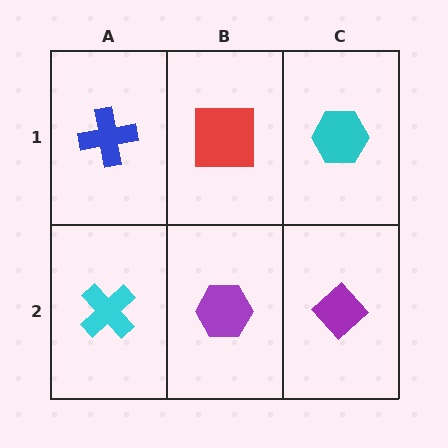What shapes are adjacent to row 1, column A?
A cyan cross (row 2, column A), a red square (row 1, column B).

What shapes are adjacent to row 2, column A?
A blue cross (row 1, column A), a purple hexagon (row 2, column B).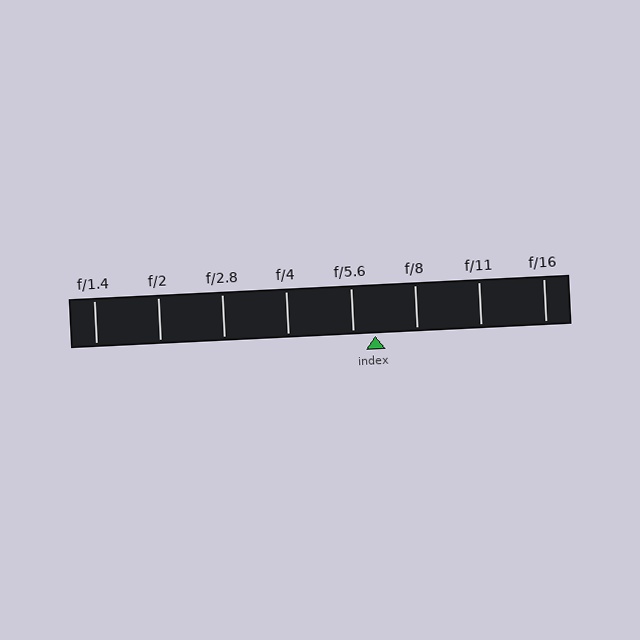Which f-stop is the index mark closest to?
The index mark is closest to f/5.6.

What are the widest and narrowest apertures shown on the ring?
The widest aperture shown is f/1.4 and the narrowest is f/16.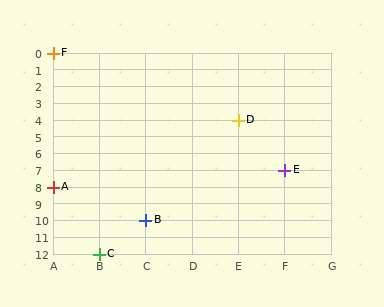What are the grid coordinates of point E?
Point E is at grid coordinates (F, 7).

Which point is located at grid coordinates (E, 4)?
Point D is at (E, 4).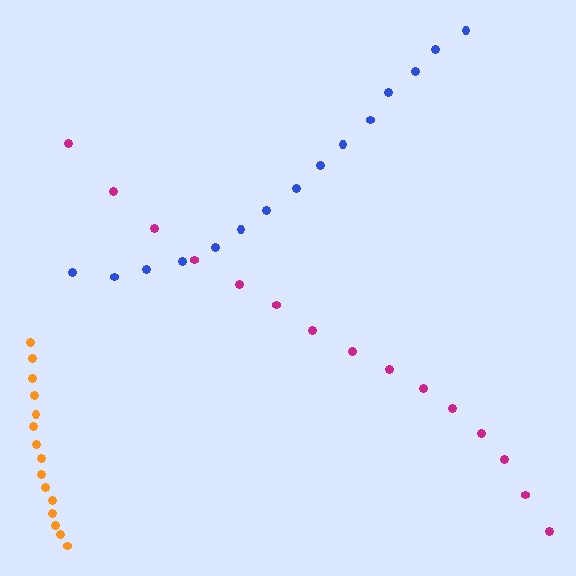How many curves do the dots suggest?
There are 3 distinct paths.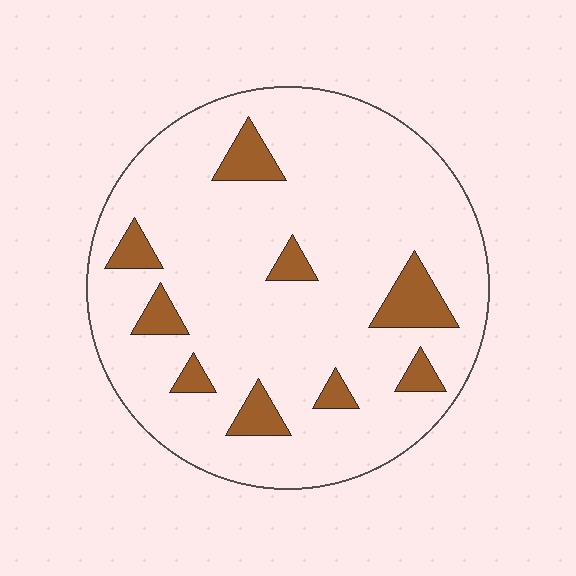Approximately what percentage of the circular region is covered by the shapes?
Approximately 10%.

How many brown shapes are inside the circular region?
9.